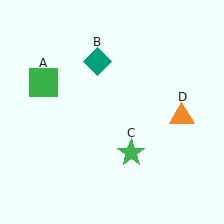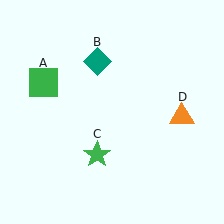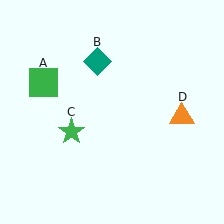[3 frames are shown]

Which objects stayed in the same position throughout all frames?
Green square (object A) and teal diamond (object B) and orange triangle (object D) remained stationary.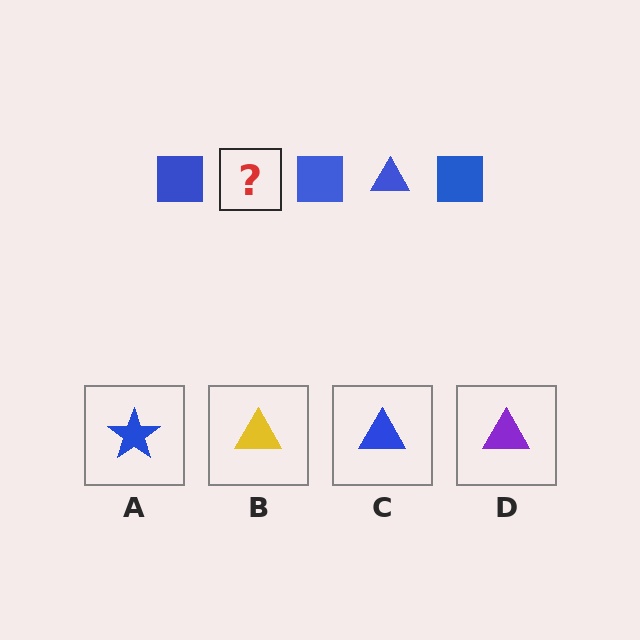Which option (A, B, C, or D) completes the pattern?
C.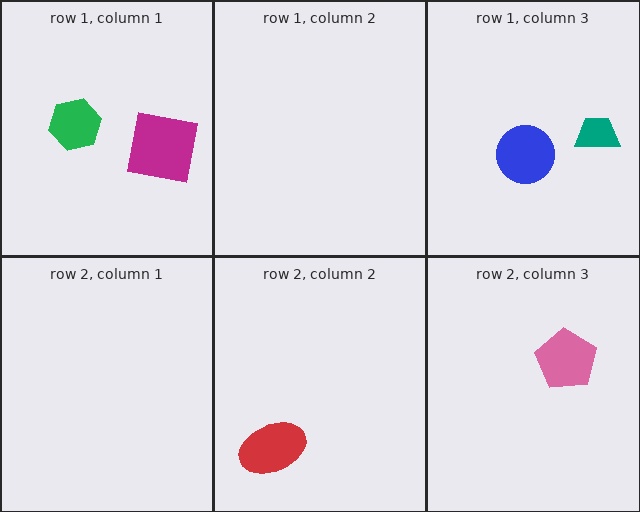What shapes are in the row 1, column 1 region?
The magenta square, the green hexagon.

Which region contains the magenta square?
The row 1, column 1 region.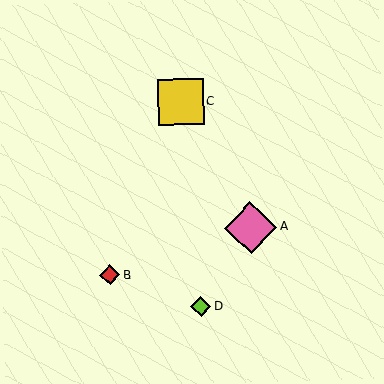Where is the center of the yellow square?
The center of the yellow square is at (181, 102).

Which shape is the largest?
The pink diamond (labeled A) is the largest.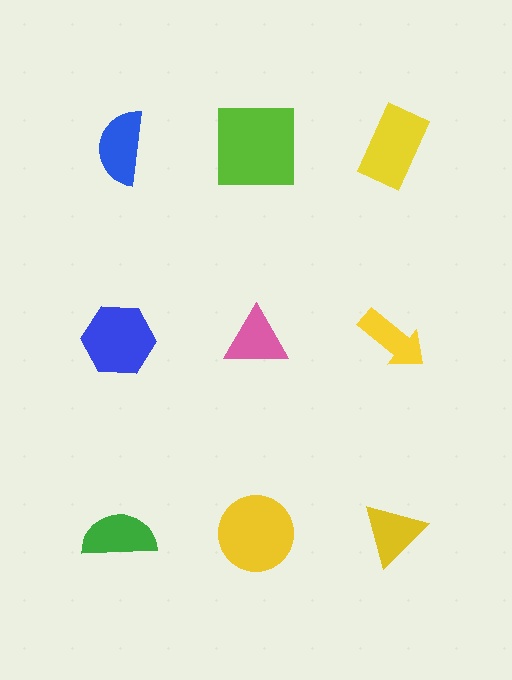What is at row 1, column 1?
A blue semicircle.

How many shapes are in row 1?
3 shapes.